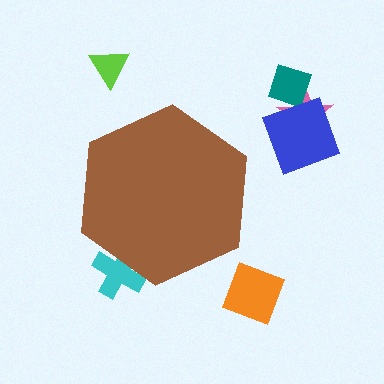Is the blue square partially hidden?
No, the blue square is fully visible.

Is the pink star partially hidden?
No, the pink star is fully visible.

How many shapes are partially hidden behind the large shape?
1 shape is partially hidden.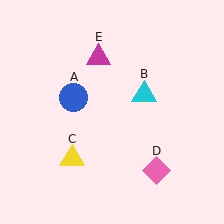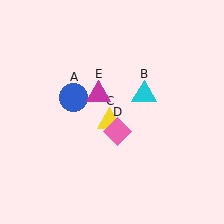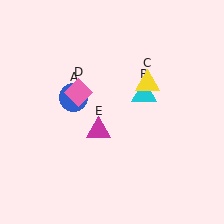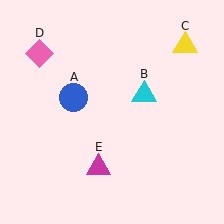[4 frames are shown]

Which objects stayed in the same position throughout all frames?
Blue circle (object A) and cyan triangle (object B) remained stationary.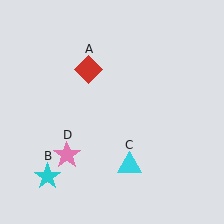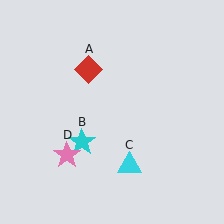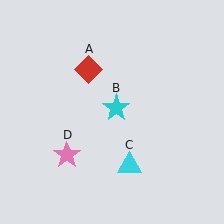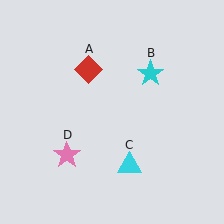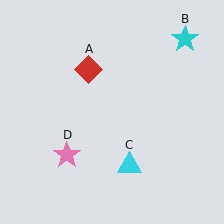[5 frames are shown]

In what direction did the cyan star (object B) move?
The cyan star (object B) moved up and to the right.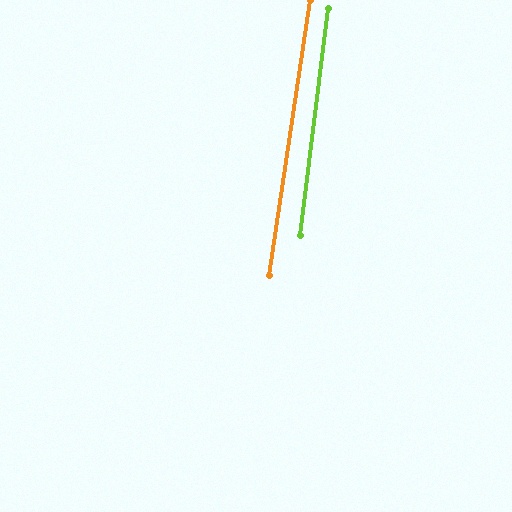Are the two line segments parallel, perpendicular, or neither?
Parallel — their directions differ by only 1.4°.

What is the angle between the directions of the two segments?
Approximately 1 degree.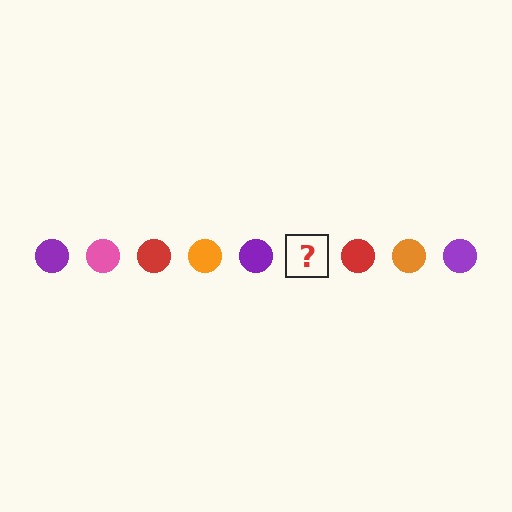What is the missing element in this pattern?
The missing element is a pink circle.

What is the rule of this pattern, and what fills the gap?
The rule is that the pattern cycles through purple, pink, red, orange circles. The gap should be filled with a pink circle.